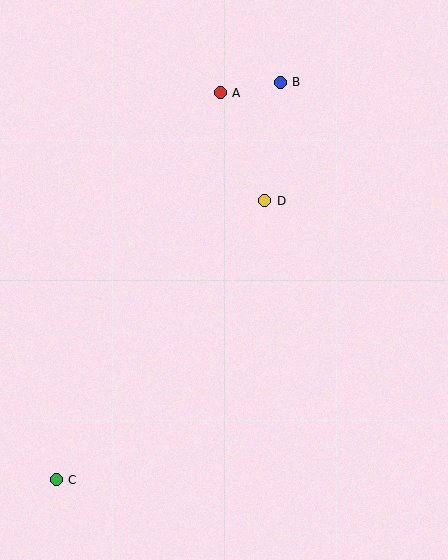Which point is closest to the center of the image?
Point D at (265, 201) is closest to the center.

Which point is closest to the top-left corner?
Point A is closest to the top-left corner.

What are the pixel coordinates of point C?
Point C is at (56, 480).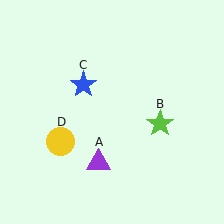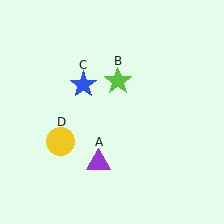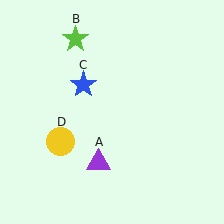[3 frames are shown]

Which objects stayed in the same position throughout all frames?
Purple triangle (object A) and blue star (object C) and yellow circle (object D) remained stationary.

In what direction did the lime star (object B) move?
The lime star (object B) moved up and to the left.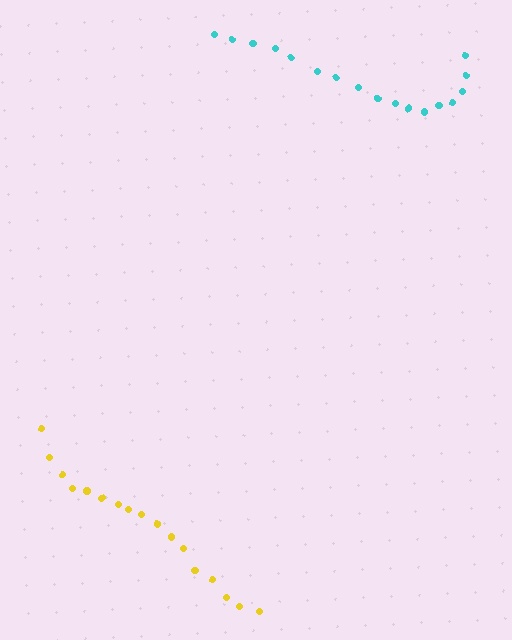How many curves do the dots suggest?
There are 2 distinct paths.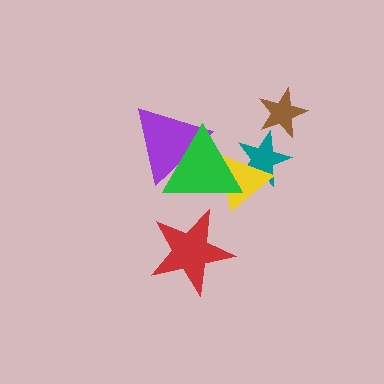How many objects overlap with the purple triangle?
1 object overlaps with the purple triangle.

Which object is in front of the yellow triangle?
The green triangle is in front of the yellow triangle.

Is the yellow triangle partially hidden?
Yes, it is partially covered by another shape.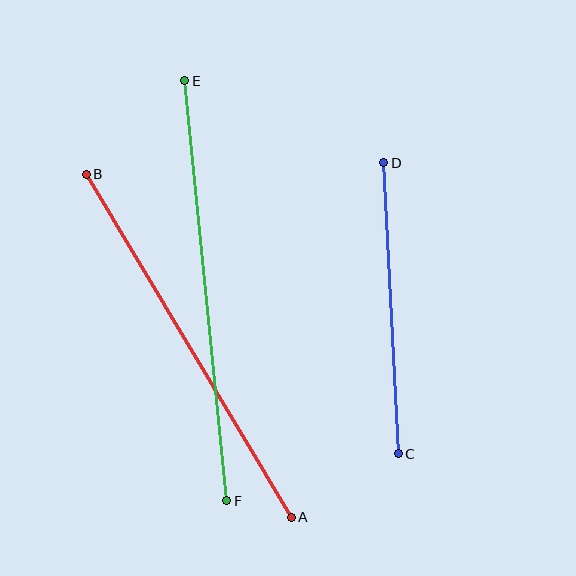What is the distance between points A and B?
The distance is approximately 399 pixels.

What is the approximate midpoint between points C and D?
The midpoint is at approximately (391, 308) pixels.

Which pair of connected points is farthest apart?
Points E and F are farthest apart.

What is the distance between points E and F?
The distance is approximately 422 pixels.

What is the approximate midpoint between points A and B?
The midpoint is at approximately (189, 346) pixels.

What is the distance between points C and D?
The distance is approximately 291 pixels.